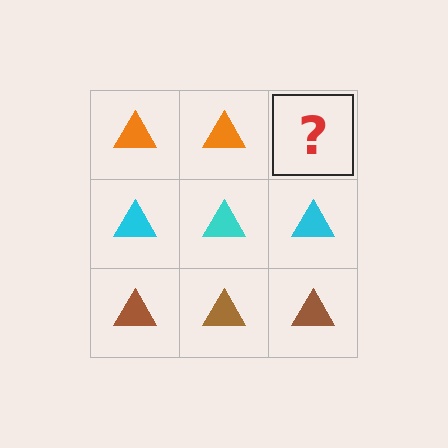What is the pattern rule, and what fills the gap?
The rule is that each row has a consistent color. The gap should be filled with an orange triangle.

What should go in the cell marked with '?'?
The missing cell should contain an orange triangle.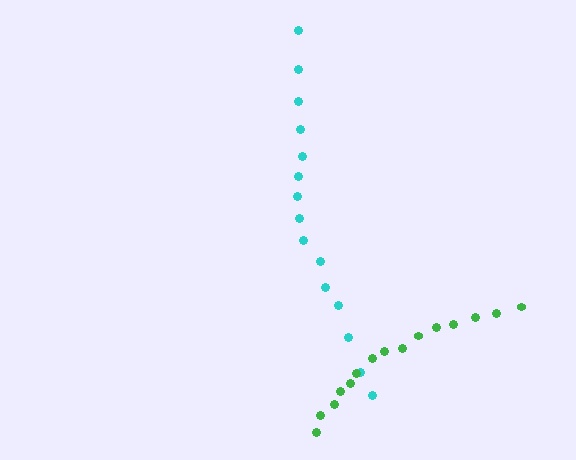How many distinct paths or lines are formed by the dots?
There are 2 distinct paths.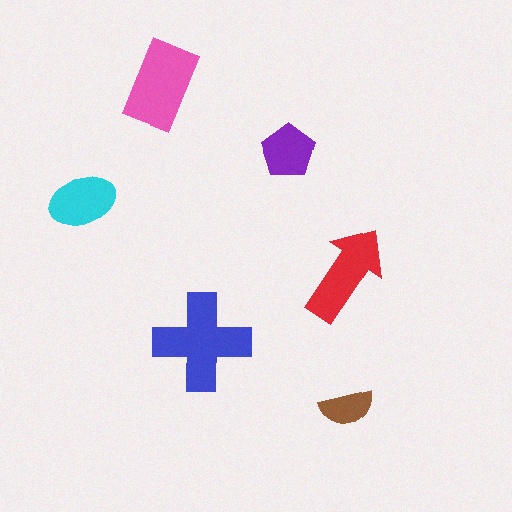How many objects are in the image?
There are 6 objects in the image.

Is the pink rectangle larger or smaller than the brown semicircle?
Larger.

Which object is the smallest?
The brown semicircle.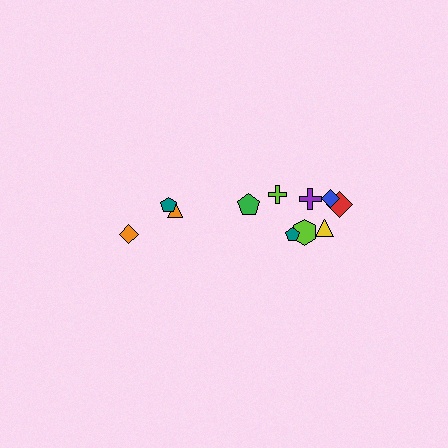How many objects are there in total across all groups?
There are 11 objects.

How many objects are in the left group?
There are 3 objects.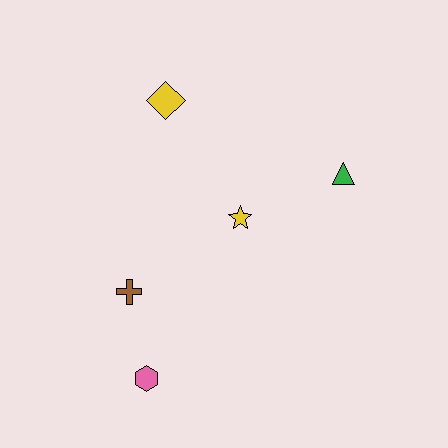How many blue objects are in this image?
There are no blue objects.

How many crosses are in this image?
There is 1 cross.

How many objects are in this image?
There are 5 objects.